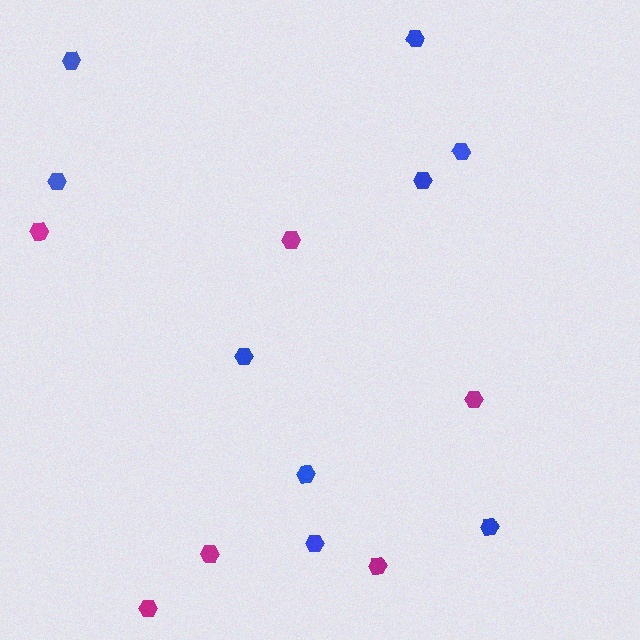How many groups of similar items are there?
There are 2 groups: one group of magenta hexagons (6) and one group of blue hexagons (9).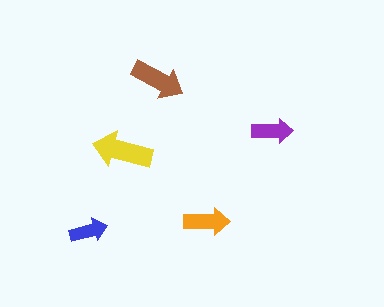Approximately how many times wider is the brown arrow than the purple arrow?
About 1.5 times wider.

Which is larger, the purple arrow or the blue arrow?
The purple one.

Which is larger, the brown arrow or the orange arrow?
The brown one.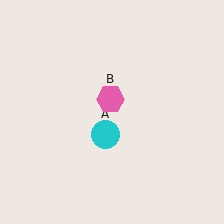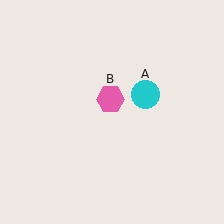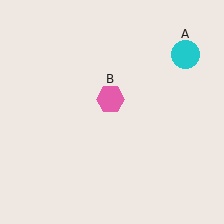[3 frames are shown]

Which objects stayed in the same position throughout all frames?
Pink hexagon (object B) remained stationary.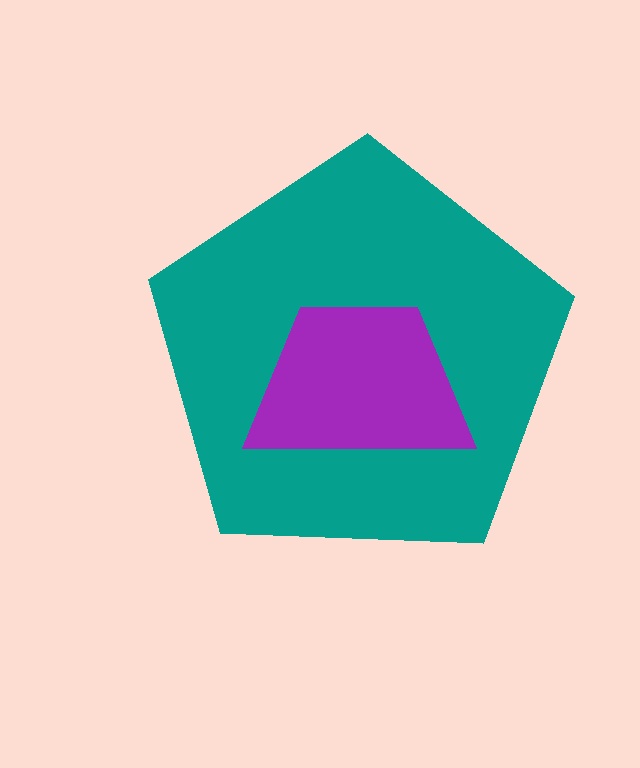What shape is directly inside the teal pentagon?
The purple trapezoid.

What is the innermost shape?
The purple trapezoid.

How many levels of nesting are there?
2.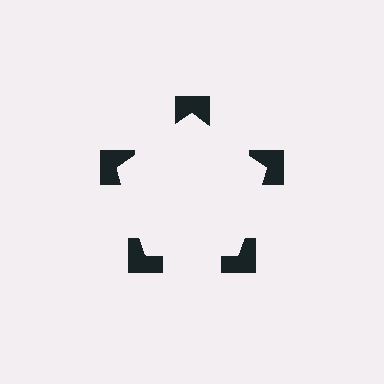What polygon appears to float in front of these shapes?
An illusory pentagon — its edges are inferred from the aligned wedge cuts in the notched squares, not physically drawn.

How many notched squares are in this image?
There are 5 — one at each vertex of the illusory pentagon.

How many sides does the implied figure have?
5 sides.